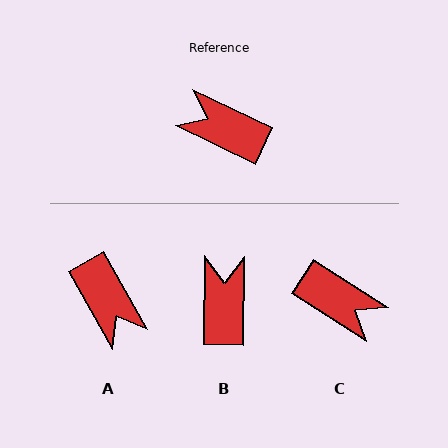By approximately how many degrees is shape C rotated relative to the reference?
Approximately 173 degrees counter-clockwise.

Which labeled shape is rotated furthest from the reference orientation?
C, about 173 degrees away.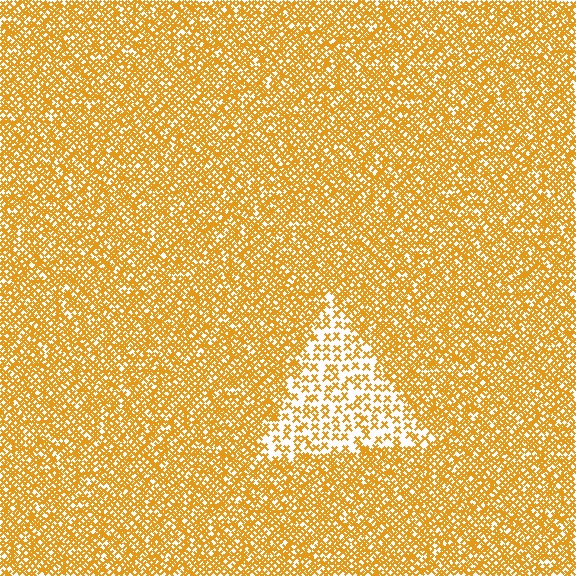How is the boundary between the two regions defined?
The boundary is defined by a change in element density (approximately 2.5x ratio). All elements are the same color, size, and shape.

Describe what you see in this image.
The image contains small orange elements arranged at two different densities. A triangle-shaped region is visible where the elements are less densely packed than the surrounding area.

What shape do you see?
I see a triangle.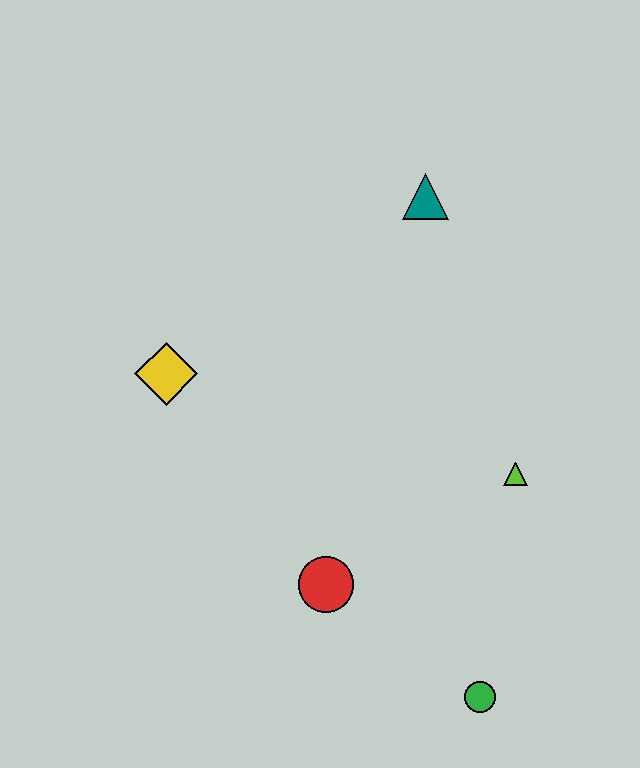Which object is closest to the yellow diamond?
The red circle is closest to the yellow diamond.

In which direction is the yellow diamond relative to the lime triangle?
The yellow diamond is to the left of the lime triangle.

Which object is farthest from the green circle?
The teal triangle is farthest from the green circle.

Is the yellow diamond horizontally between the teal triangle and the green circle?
No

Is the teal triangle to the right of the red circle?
Yes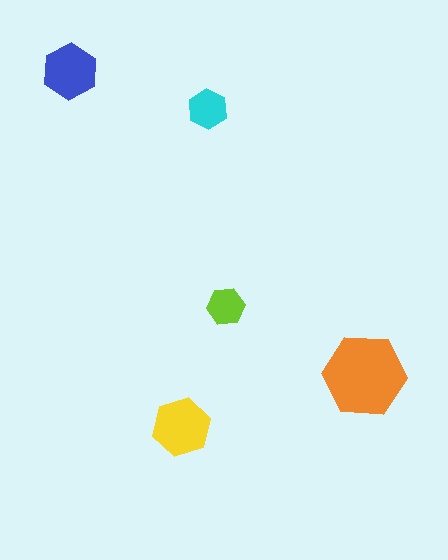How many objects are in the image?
There are 5 objects in the image.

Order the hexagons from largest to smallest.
the orange one, the yellow one, the blue one, the cyan one, the lime one.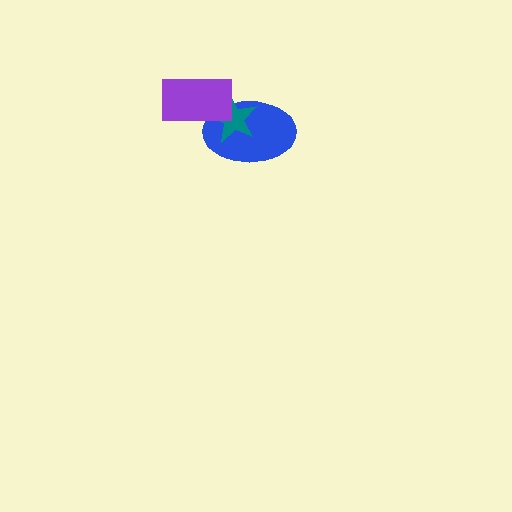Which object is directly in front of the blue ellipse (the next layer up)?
The teal star is directly in front of the blue ellipse.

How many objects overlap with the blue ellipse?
2 objects overlap with the blue ellipse.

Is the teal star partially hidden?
Yes, it is partially covered by another shape.